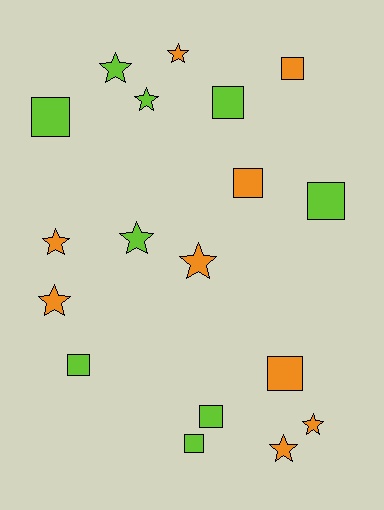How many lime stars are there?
There are 3 lime stars.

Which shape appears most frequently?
Square, with 9 objects.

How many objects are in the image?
There are 18 objects.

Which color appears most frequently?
Lime, with 9 objects.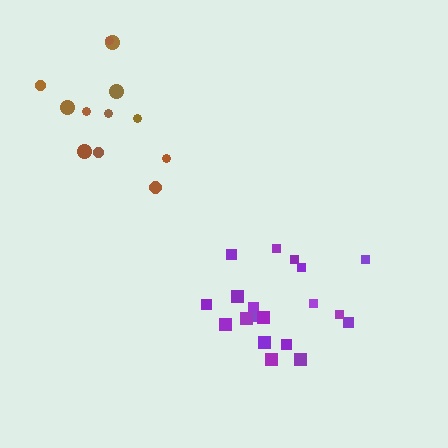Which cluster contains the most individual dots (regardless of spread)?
Purple (19).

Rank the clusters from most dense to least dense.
purple, brown.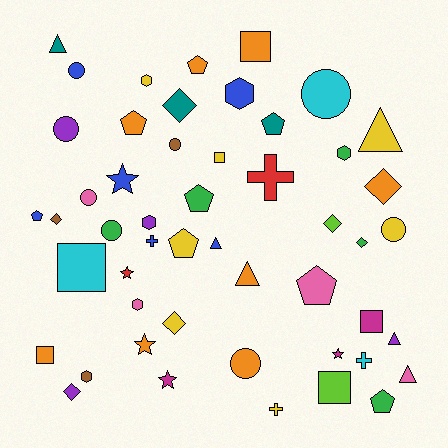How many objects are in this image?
There are 50 objects.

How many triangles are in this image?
There are 6 triangles.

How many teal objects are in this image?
There are 3 teal objects.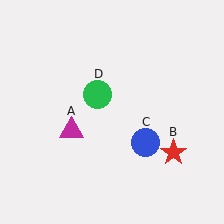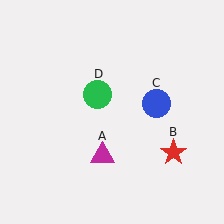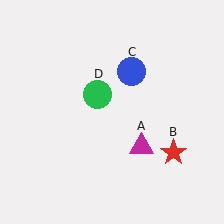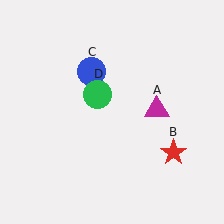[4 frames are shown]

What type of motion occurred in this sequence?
The magenta triangle (object A), blue circle (object C) rotated counterclockwise around the center of the scene.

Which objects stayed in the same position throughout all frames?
Red star (object B) and green circle (object D) remained stationary.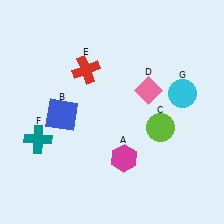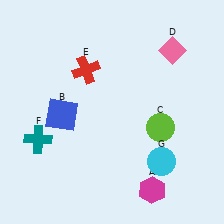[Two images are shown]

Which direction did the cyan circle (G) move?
The cyan circle (G) moved down.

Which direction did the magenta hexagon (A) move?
The magenta hexagon (A) moved down.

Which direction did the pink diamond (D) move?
The pink diamond (D) moved up.